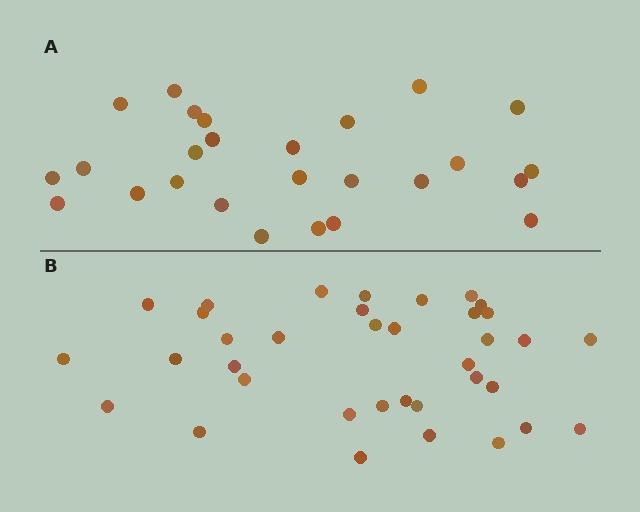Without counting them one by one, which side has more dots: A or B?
Region B (the bottom region) has more dots.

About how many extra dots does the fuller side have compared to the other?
Region B has roughly 10 or so more dots than region A.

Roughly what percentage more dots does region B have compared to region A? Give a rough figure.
About 40% more.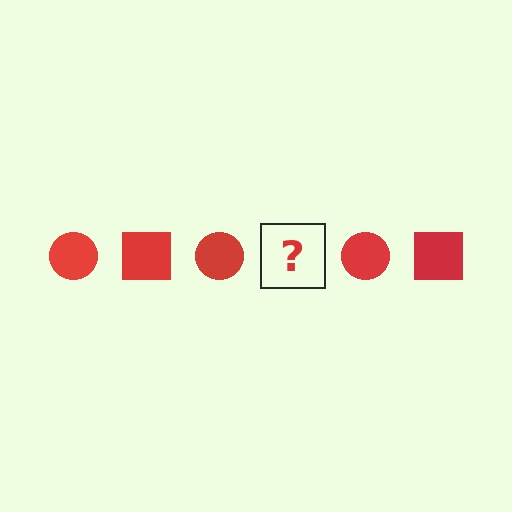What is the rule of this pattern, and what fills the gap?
The rule is that the pattern cycles through circle, square shapes in red. The gap should be filled with a red square.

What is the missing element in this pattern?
The missing element is a red square.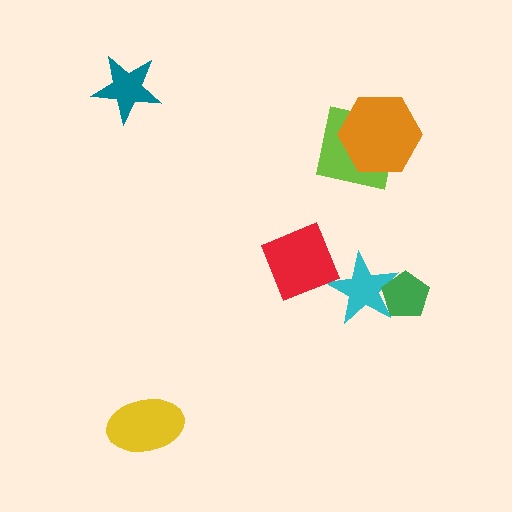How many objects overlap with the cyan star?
2 objects overlap with the cyan star.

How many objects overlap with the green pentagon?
1 object overlaps with the green pentagon.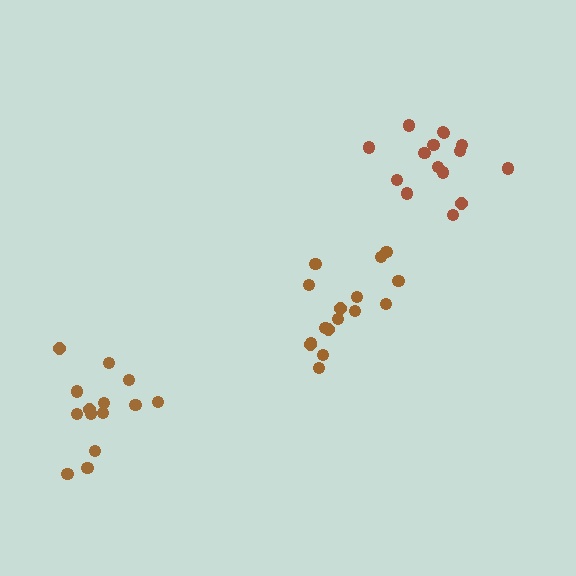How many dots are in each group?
Group 1: 16 dots, Group 2: 15 dots, Group 3: 14 dots (45 total).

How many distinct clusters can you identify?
There are 3 distinct clusters.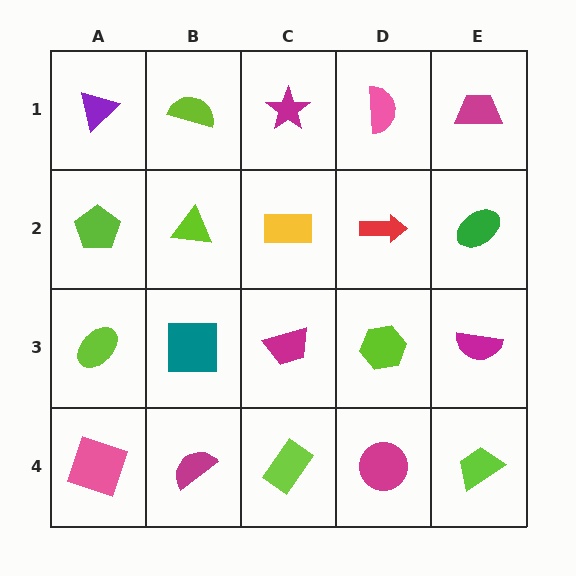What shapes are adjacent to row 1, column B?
A lime triangle (row 2, column B), a purple triangle (row 1, column A), a magenta star (row 1, column C).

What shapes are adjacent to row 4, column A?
A lime ellipse (row 3, column A), a magenta semicircle (row 4, column B).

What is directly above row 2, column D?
A pink semicircle.